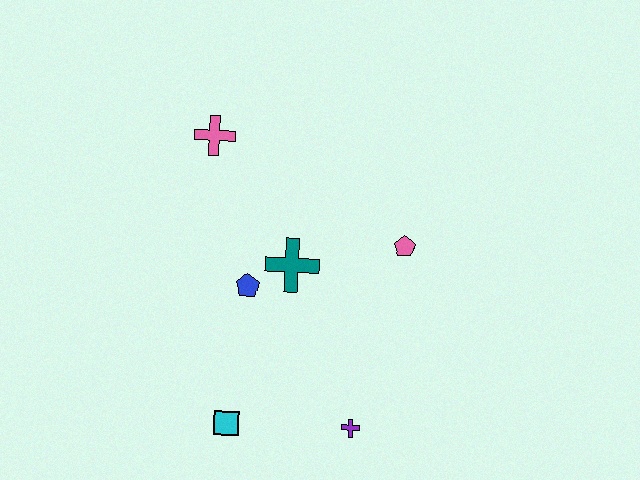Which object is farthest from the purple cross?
The pink cross is farthest from the purple cross.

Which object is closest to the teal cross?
The blue pentagon is closest to the teal cross.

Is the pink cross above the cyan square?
Yes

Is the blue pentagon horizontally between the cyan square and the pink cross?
No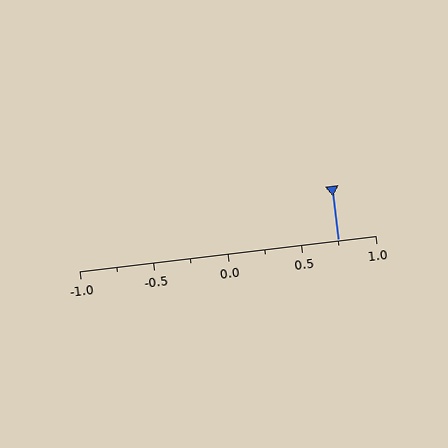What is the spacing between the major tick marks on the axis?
The major ticks are spaced 0.5 apart.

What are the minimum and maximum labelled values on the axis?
The axis runs from -1.0 to 1.0.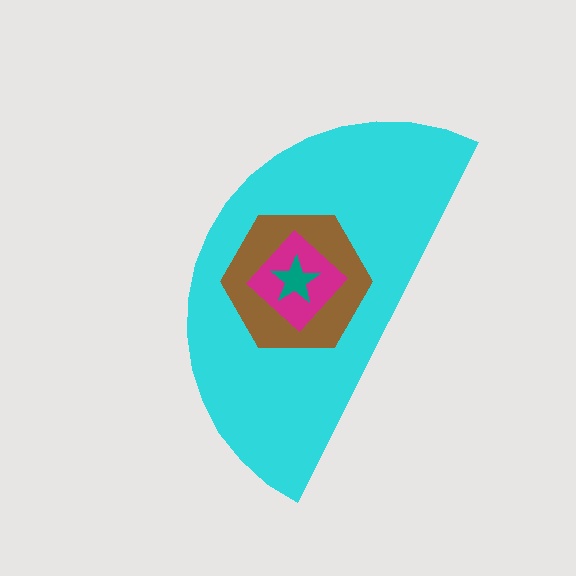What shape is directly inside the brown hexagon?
The magenta diamond.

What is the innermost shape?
The teal star.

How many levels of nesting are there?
4.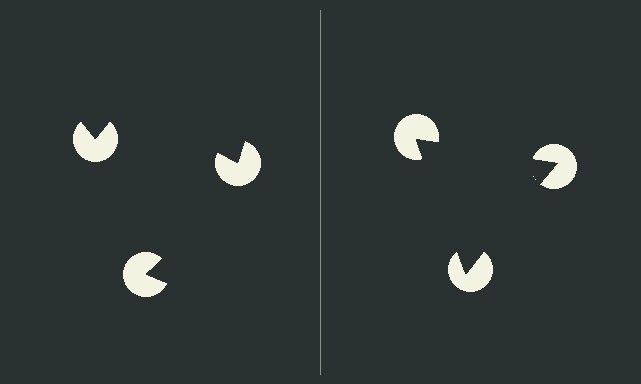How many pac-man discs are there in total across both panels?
6 — 3 on each side.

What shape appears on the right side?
An illusory triangle.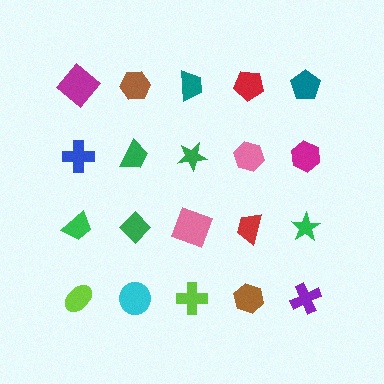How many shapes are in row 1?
5 shapes.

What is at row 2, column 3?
A green star.